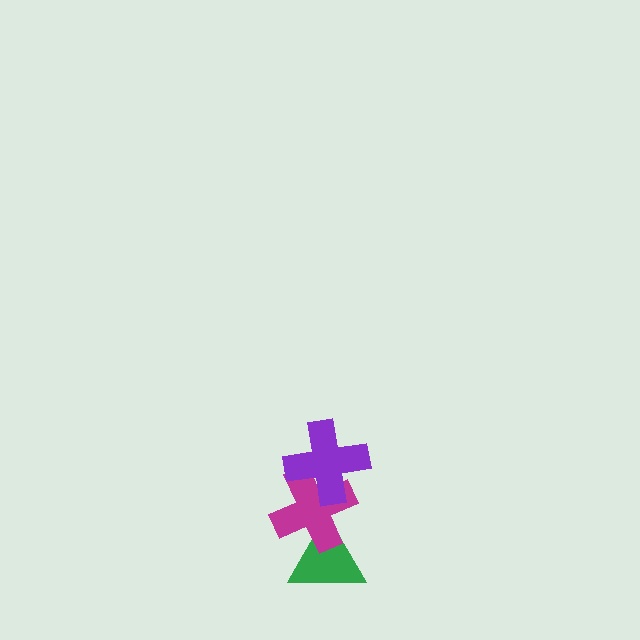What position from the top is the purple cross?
The purple cross is 1st from the top.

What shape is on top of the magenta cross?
The purple cross is on top of the magenta cross.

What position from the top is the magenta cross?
The magenta cross is 2nd from the top.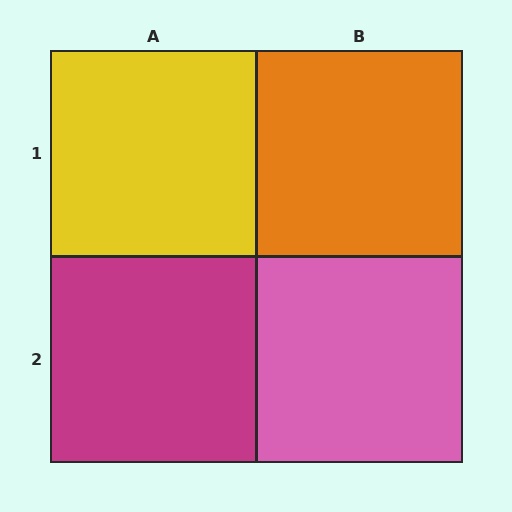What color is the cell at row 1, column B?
Orange.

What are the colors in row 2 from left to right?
Magenta, pink.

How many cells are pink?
1 cell is pink.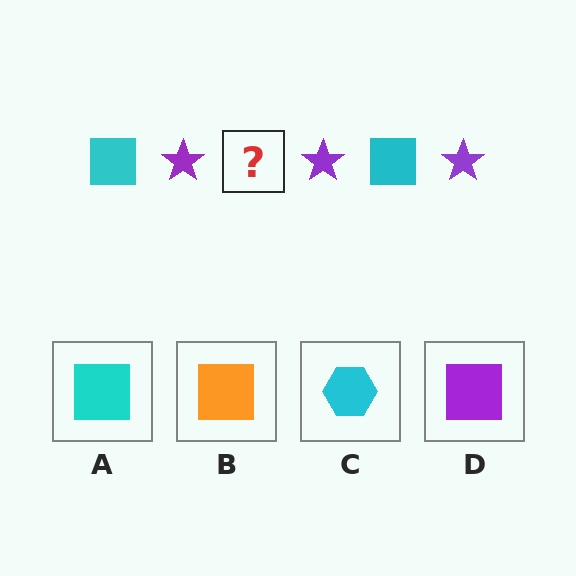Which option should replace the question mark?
Option A.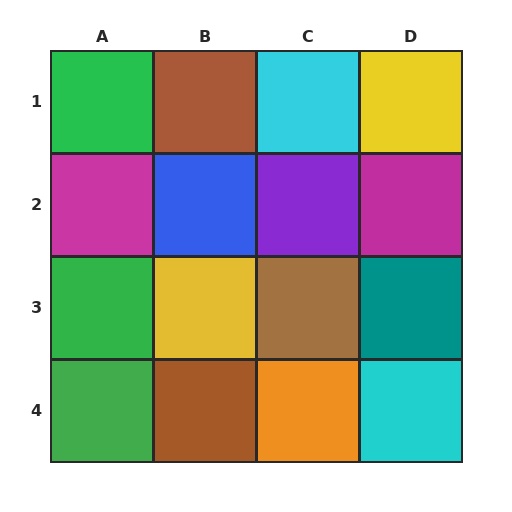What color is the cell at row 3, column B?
Yellow.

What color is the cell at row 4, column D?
Cyan.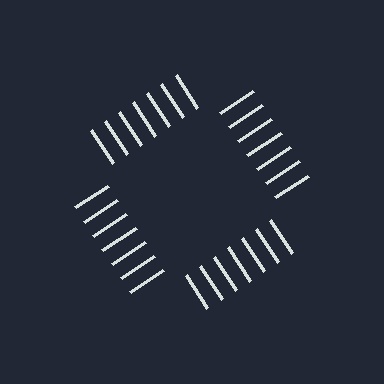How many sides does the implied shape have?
4 sides — the line-ends trace a square.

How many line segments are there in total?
28 — 7 along each of the 4 edges.